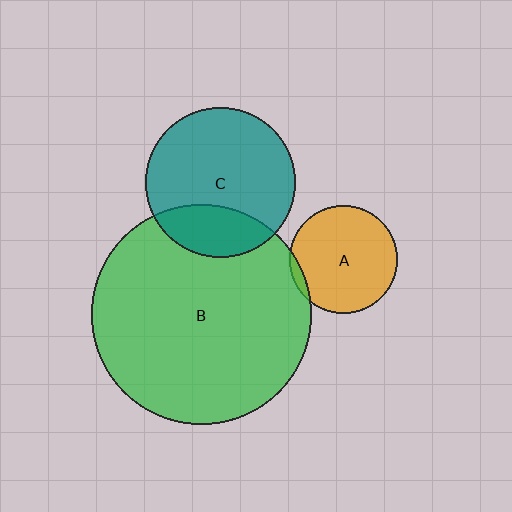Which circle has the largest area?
Circle B (green).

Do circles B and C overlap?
Yes.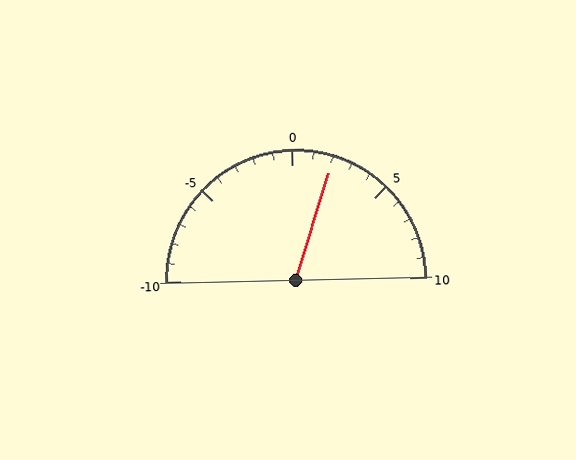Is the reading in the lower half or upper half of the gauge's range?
The reading is in the upper half of the range (-10 to 10).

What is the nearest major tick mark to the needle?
The nearest major tick mark is 0.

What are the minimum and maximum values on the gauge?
The gauge ranges from -10 to 10.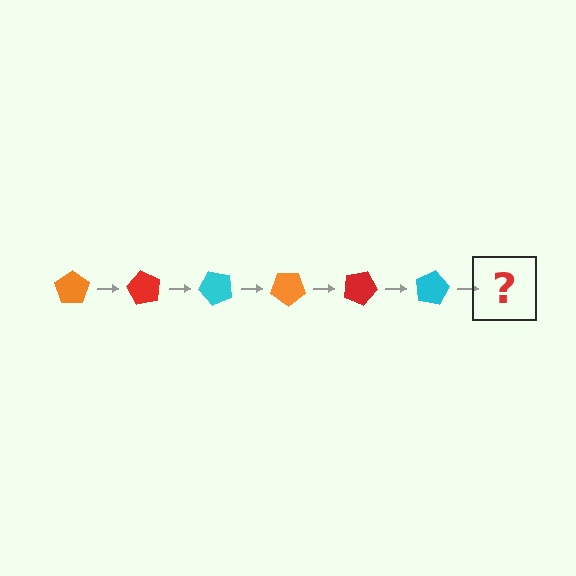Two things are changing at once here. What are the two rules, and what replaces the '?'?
The two rules are that it rotates 60 degrees each step and the color cycles through orange, red, and cyan. The '?' should be an orange pentagon, rotated 360 degrees from the start.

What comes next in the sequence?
The next element should be an orange pentagon, rotated 360 degrees from the start.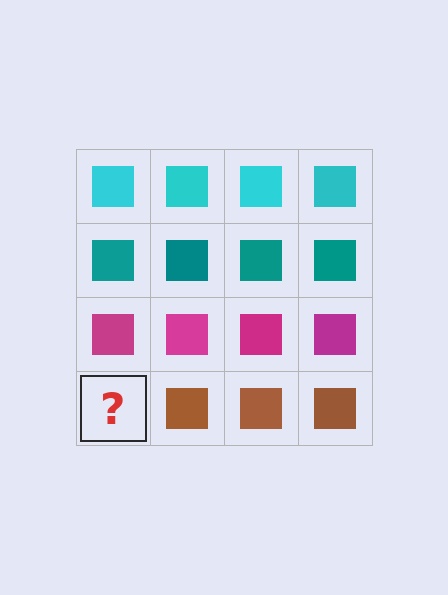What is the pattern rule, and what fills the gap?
The rule is that each row has a consistent color. The gap should be filled with a brown square.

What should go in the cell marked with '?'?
The missing cell should contain a brown square.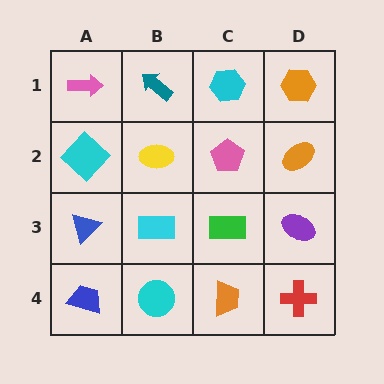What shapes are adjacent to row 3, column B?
A yellow ellipse (row 2, column B), a cyan circle (row 4, column B), a blue triangle (row 3, column A), a green rectangle (row 3, column C).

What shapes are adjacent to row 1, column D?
An orange ellipse (row 2, column D), a cyan hexagon (row 1, column C).